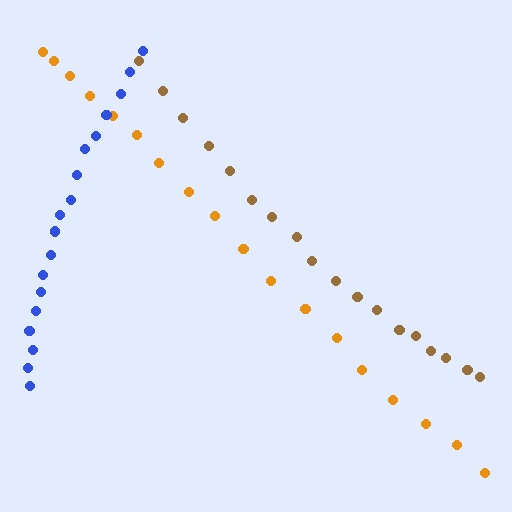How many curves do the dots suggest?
There are 3 distinct paths.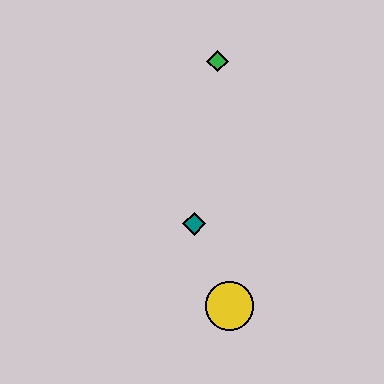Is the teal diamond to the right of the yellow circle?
No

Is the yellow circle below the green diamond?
Yes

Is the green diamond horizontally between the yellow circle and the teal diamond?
Yes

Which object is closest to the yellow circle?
The teal diamond is closest to the yellow circle.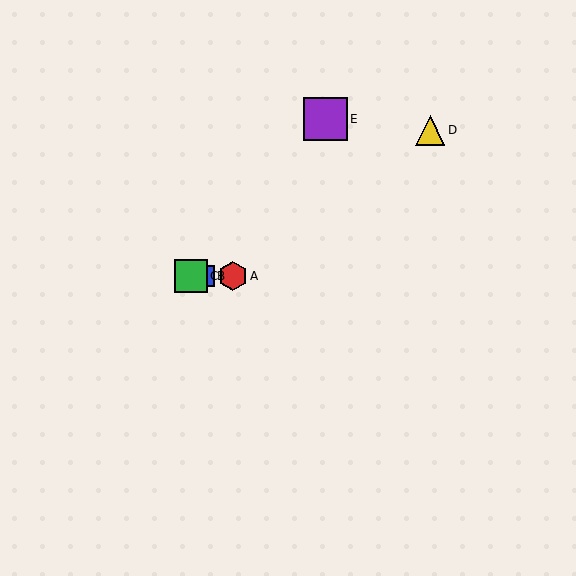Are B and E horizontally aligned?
No, B is at y≈276 and E is at y≈119.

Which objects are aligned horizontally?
Objects A, B, C are aligned horizontally.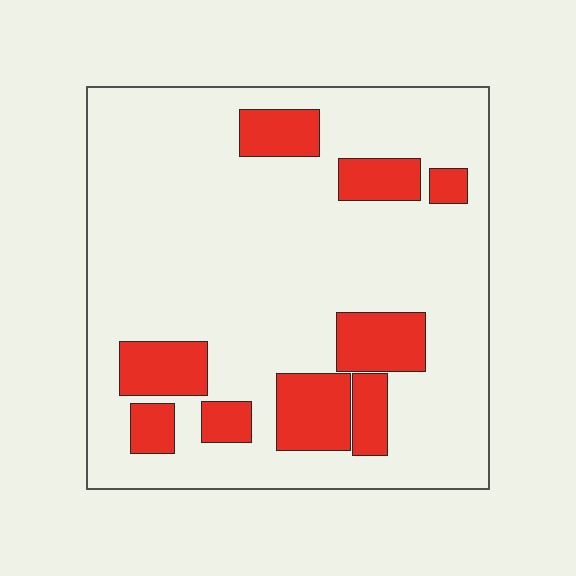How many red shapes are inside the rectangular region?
9.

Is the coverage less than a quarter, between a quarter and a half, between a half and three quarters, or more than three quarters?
Less than a quarter.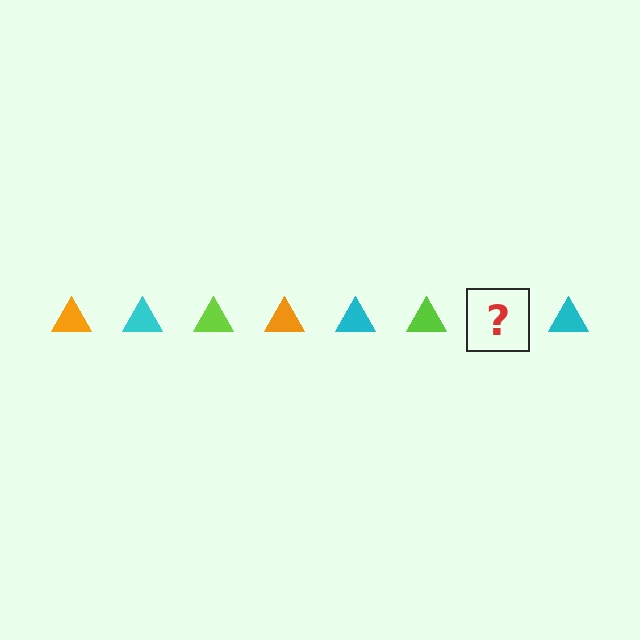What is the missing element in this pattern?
The missing element is an orange triangle.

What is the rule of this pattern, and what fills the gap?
The rule is that the pattern cycles through orange, cyan, lime triangles. The gap should be filled with an orange triangle.